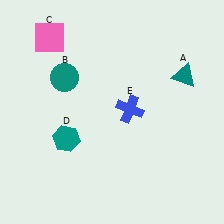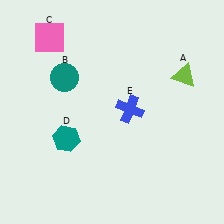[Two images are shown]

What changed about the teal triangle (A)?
In Image 1, A is teal. In Image 2, it changed to lime.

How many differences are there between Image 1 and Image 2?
There is 1 difference between the two images.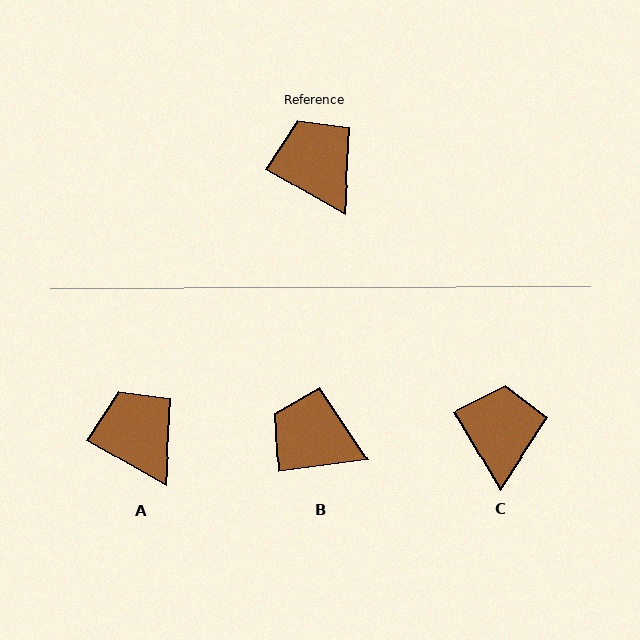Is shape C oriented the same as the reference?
No, it is off by about 30 degrees.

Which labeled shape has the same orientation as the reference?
A.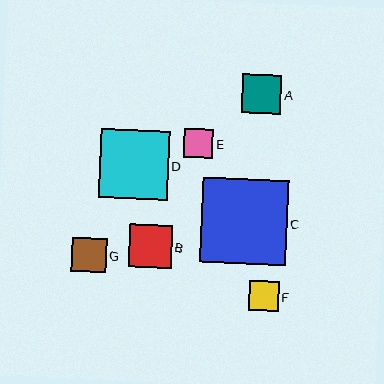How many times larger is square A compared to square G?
Square A is approximately 1.1 times the size of square G.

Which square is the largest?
Square C is the largest with a size of approximately 85 pixels.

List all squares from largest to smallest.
From largest to smallest: C, D, B, A, G, F, E.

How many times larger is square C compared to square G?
Square C is approximately 2.5 times the size of square G.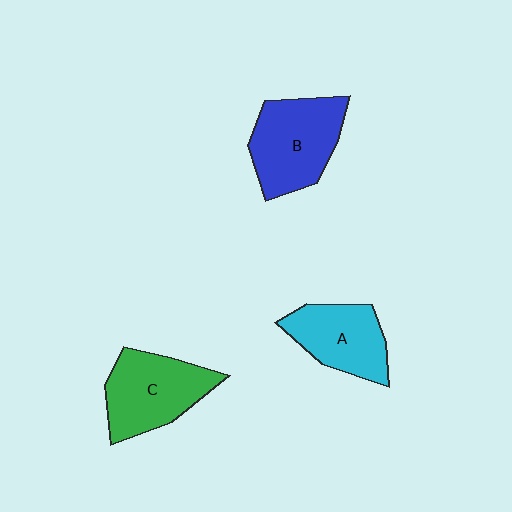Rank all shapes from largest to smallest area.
From largest to smallest: B (blue), C (green), A (cyan).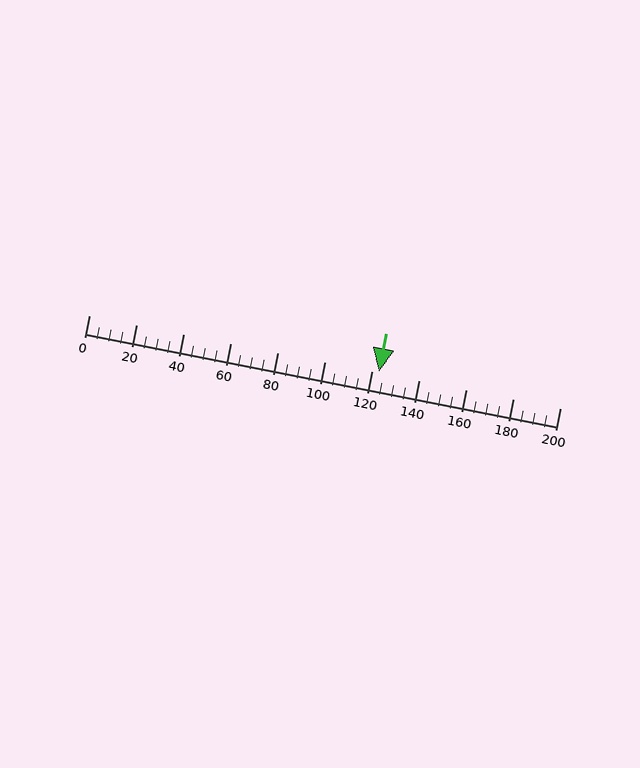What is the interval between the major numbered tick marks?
The major tick marks are spaced 20 units apart.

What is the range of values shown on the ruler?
The ruler shows values from 0 to 200.